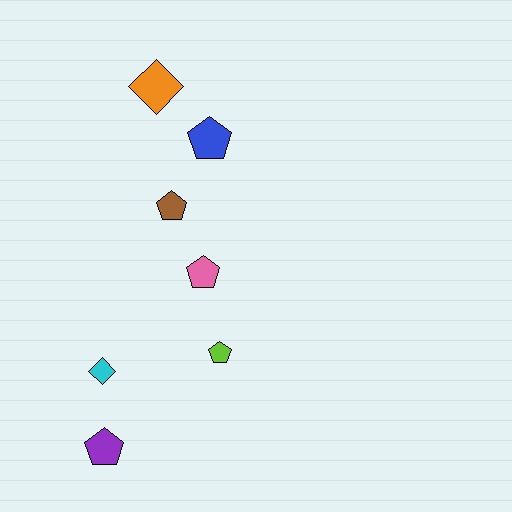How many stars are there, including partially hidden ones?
There are no stars.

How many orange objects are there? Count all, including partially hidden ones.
There is 1 orange object.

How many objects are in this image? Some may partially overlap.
There are 7 objects.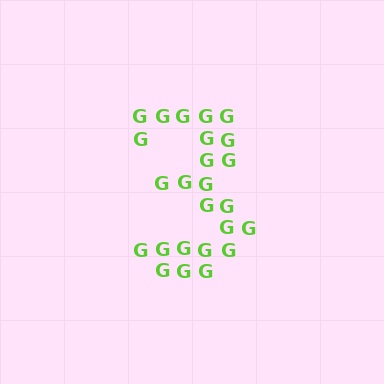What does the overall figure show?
The overall figure shows the digit 3.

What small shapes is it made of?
It is made of small letter G's.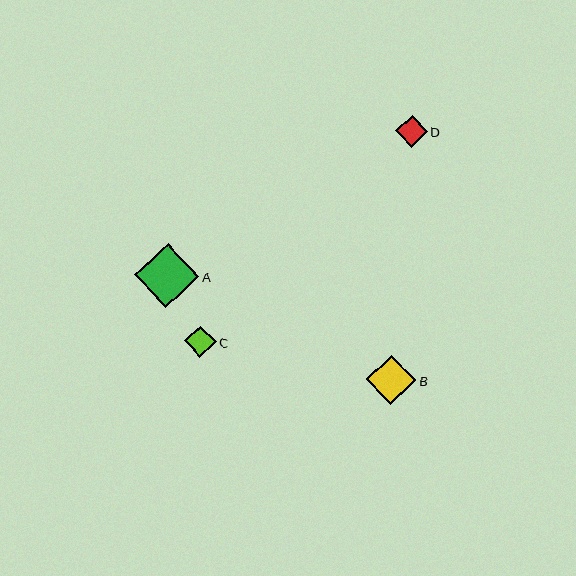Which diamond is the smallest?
Diamond C is the smallest with a size of approximately 31 pixels.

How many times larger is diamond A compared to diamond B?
Diamond A is approximately 1.3 times the size of diamond B.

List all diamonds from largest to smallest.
From largest to smallest: A, B, D, C.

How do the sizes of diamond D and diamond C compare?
Diamond D and diamond C are approximately the same size.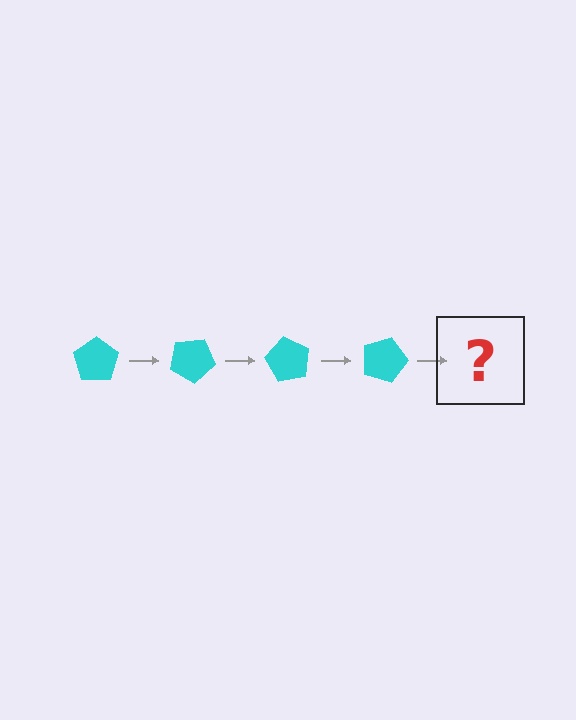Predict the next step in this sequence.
The next step is a cyan pentagon rotated 120 degrees.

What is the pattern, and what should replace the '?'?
The pattern is that the pentagon rotates 30 degrees each step. The '?' should be a cyan pentagon rotated 120 degrees.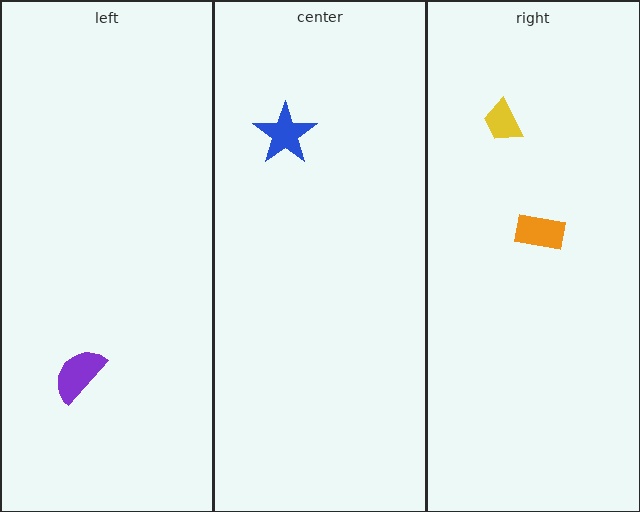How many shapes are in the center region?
1.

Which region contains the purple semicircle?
The left region.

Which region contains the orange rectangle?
The right region.